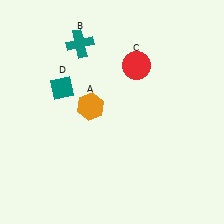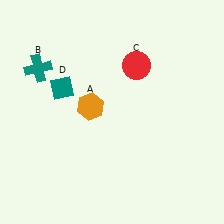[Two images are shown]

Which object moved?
The teal cross (B) moved left.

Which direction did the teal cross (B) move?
The teal cross (B) moved left.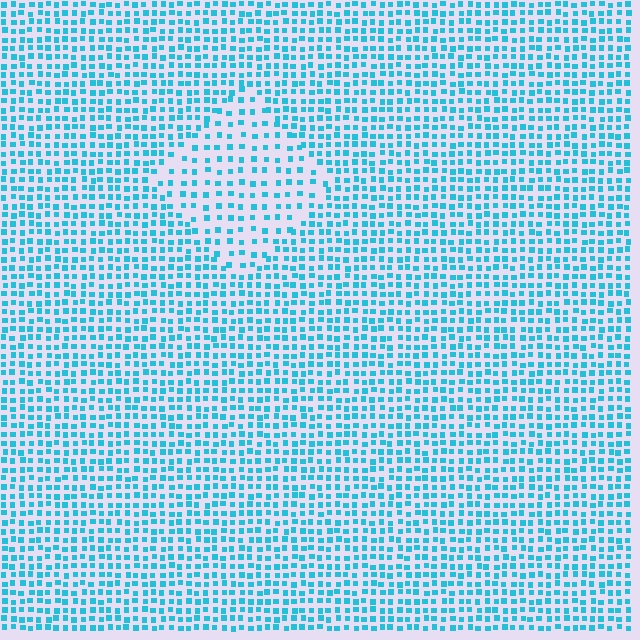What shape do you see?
I see a diamond.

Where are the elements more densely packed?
The elements are more densely packed outside the diamond boundary.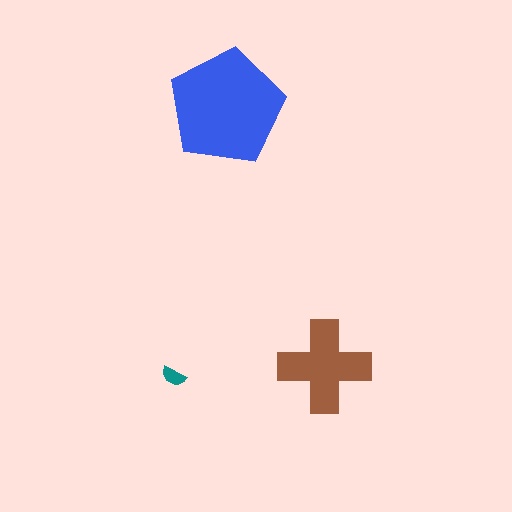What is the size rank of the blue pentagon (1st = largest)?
1st.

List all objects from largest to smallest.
The blue pentagon, the brown cross, the teal semicircle.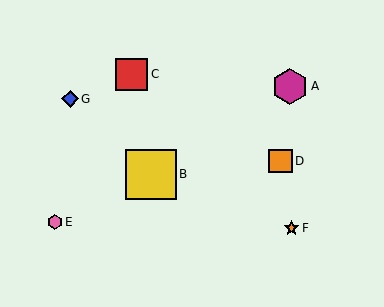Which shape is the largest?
The yellow square (labeled B) is the largest.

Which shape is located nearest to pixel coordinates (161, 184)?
The yellow square (labeled B) at (151, 174) is nearest to that location.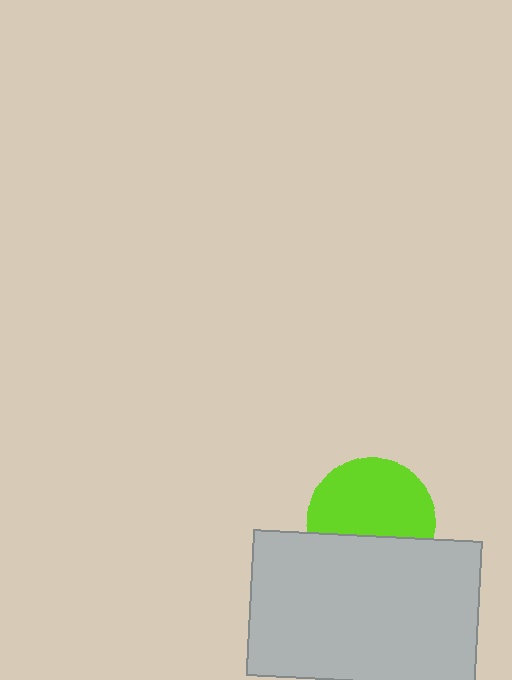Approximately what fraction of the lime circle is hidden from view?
Roughly 36% of the lime circle is hidden behind the light gray rectangle.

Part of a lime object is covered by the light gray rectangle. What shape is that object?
It is a circle.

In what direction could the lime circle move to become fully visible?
The lime circle could move up. That would shift it out from behind the light gray rectangle entirely.